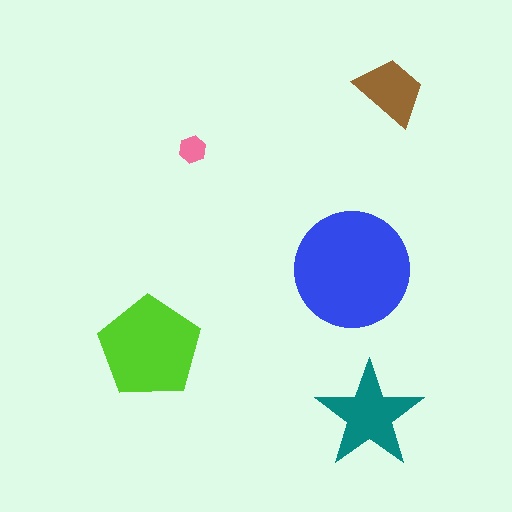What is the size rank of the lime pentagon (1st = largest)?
2nd.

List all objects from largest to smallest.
The blue circle, the lime pentagon, the teal star, the brown trapezoid, the pink hexagon.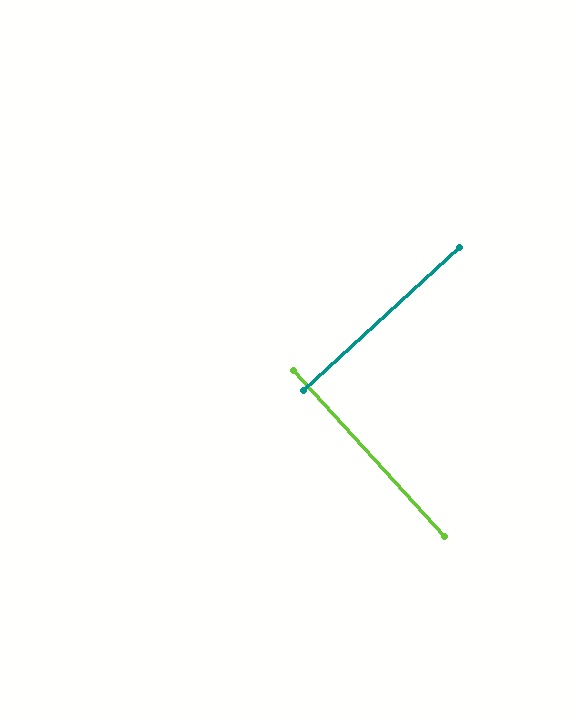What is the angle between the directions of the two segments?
Approximately 89 degrees.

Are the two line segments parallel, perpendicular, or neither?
Perpendicular — they meet at approximately 89°.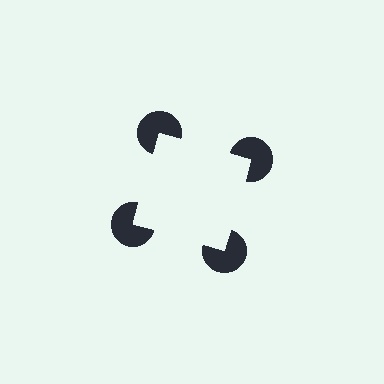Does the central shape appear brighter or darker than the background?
It typically appears slightly brighter than the background, even though no actual brightness change is drawn.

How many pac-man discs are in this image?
There are 4 — one at each vertex of the illusory square.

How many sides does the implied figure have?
4 sides.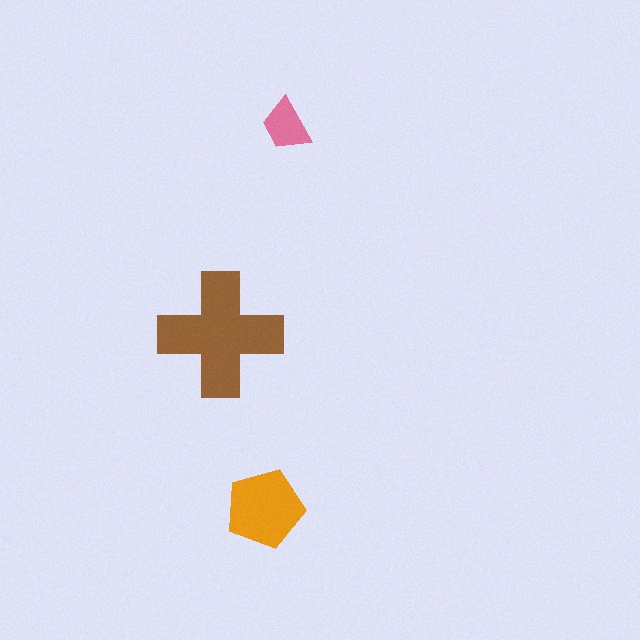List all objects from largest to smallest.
The brown cross, the orange pentagon, the pink trapezoid.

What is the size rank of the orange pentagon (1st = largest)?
2nd.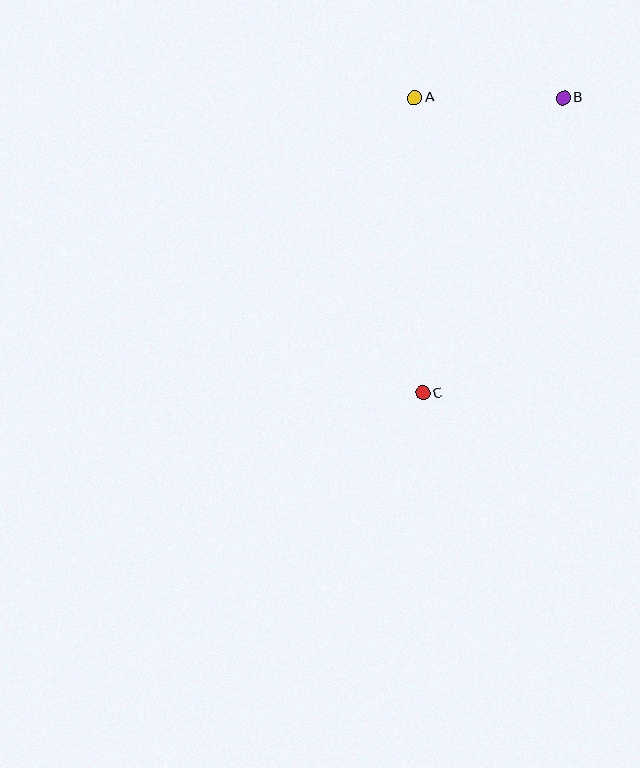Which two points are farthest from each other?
Points B and C are farthest from each other.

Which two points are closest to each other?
Points A and B are closest to each other.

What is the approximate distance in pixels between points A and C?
The distance between A and C is approximately 295 pixels.